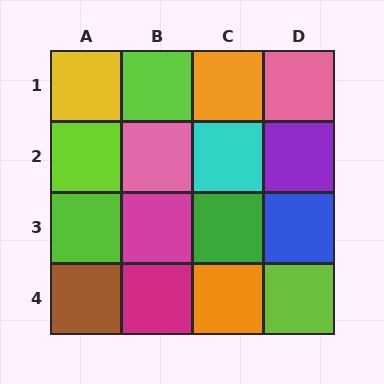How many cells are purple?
1 cell is purple.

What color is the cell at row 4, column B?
Magenta.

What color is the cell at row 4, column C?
Orange.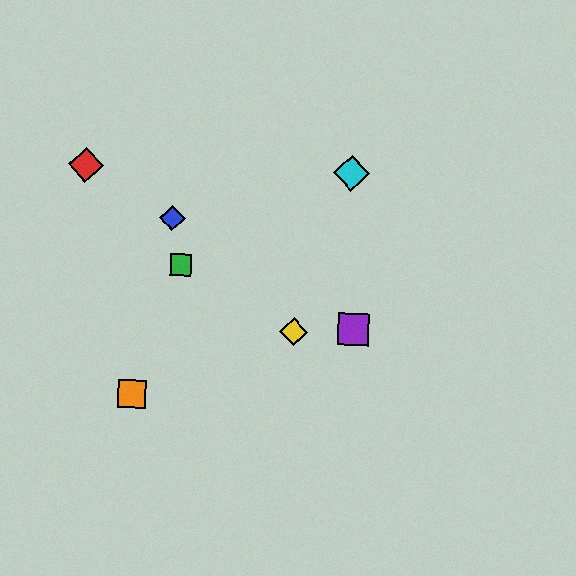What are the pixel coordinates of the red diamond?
The red diamond is at (86, 165).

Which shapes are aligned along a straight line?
The red diamond, the blue diamond, the purple square are aligned along a straight line.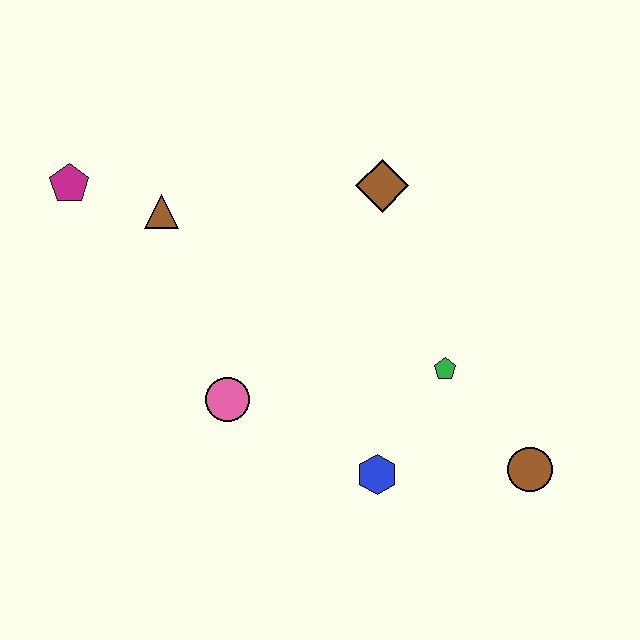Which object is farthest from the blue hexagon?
The magenta pentagon is farthest from the blue hexagon.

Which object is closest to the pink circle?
The blue hexagon is closest to the pink circle.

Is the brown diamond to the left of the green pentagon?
Yes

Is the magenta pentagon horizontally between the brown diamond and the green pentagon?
No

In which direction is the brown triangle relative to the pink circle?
The brown triangle is above the pink circle.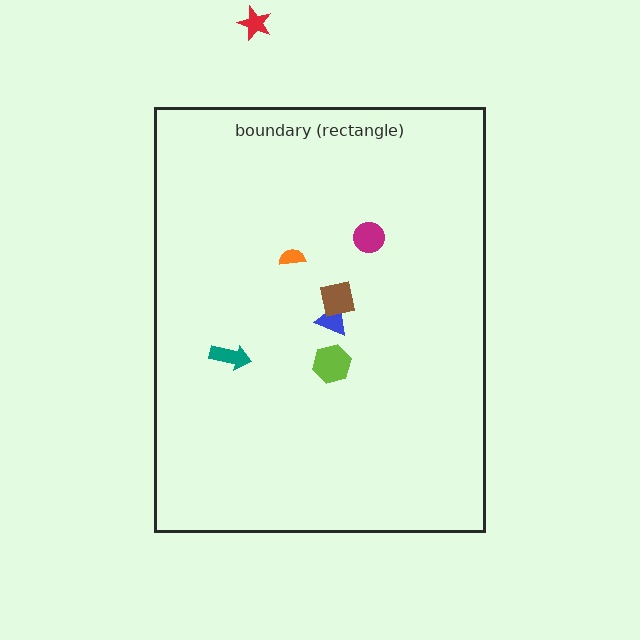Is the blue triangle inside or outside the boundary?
Inside.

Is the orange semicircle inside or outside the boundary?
Inside.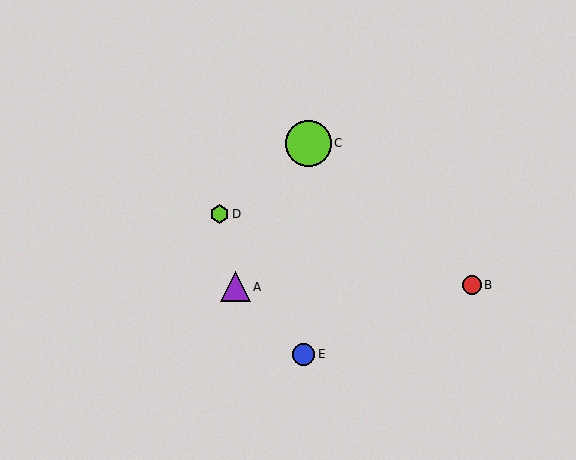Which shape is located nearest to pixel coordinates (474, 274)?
The red circle (labeled B) at (472, 285) is nearest to that location.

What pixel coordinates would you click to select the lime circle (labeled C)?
Click at (308, 143) to select the lime circle C.